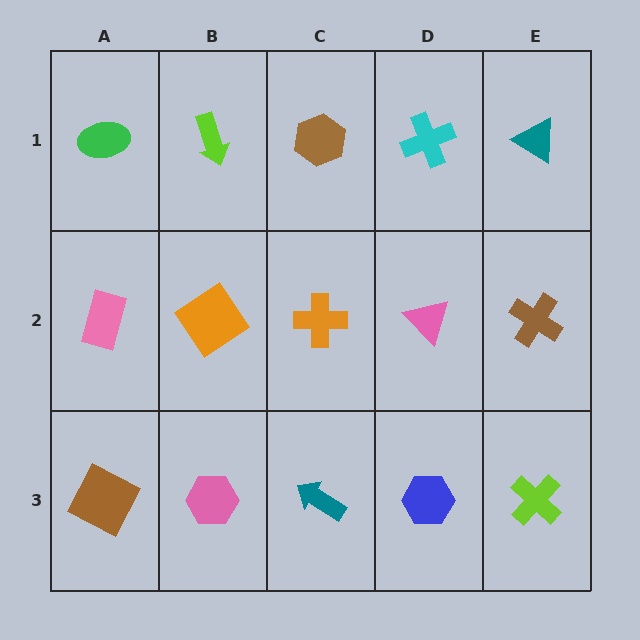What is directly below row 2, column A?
A brown square.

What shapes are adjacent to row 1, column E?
A brown cross (row 2, column E), a cyan cross (row 1, column D).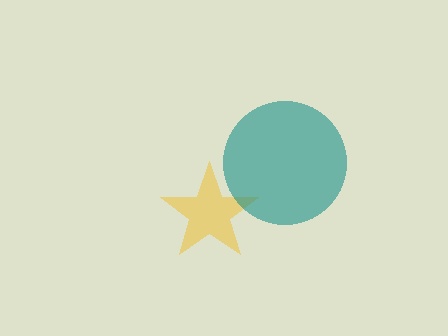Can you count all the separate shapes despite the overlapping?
Yes, there are 2 separate shapes.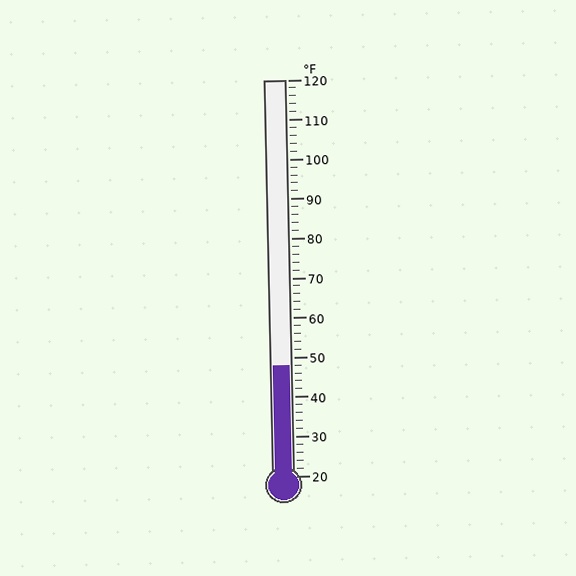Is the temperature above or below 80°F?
The temperature is below 80°F.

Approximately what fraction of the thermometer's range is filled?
The thermometer is filled to approximately 30% of its range.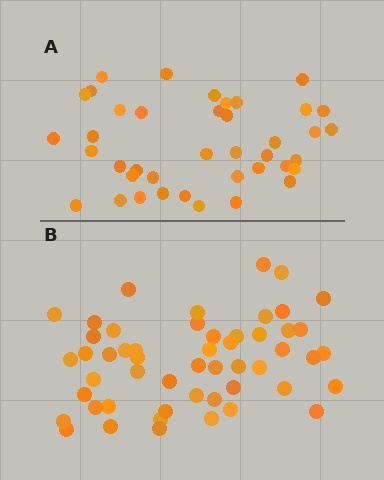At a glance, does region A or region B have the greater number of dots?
Region B (the bottom region) has more dots.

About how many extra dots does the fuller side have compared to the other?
Region B has roughly 12 or so more dots than region A.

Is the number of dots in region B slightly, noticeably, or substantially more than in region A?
Region B has noticeably more, but not dramatically so. The ratio is roughly 1.3 to 1.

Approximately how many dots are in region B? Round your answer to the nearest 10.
About 50 dots. (The exact count is 52, which rounds to 50.)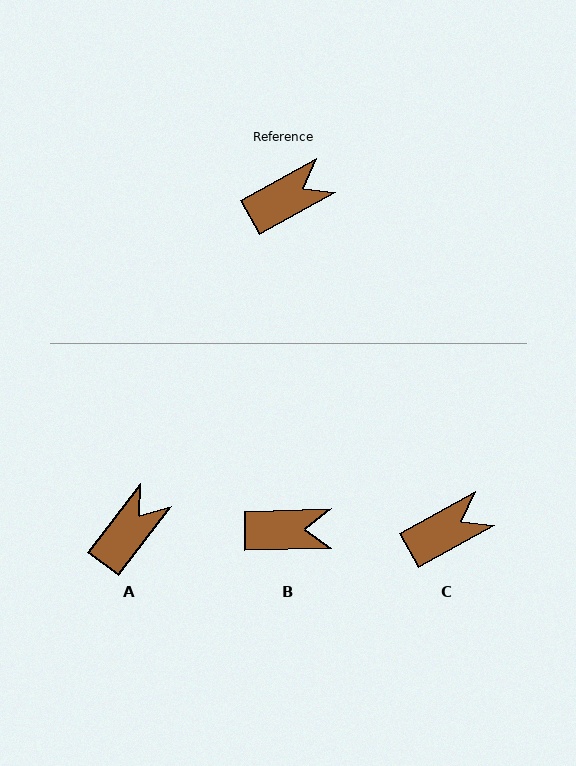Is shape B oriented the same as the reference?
No, it is off by about 28 degrees.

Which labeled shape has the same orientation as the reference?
C.